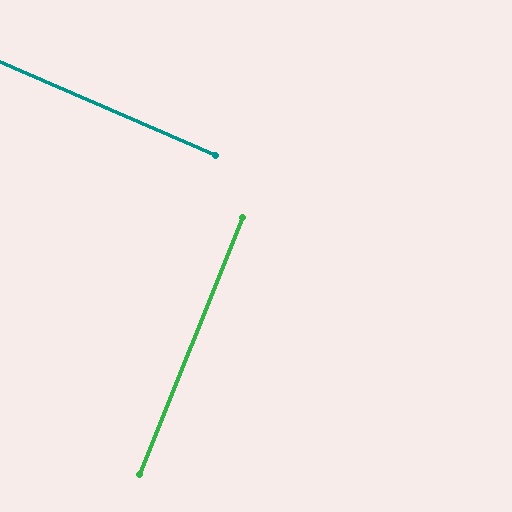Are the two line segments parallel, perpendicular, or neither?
Perpendicular — they meet at approximately 88°.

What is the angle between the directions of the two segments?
Approximately 88 degrees.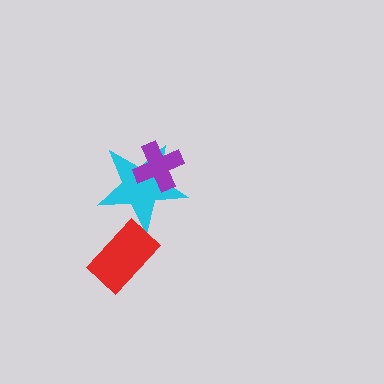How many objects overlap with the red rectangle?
1 object overlaps with the red rectangle.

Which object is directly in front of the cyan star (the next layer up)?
The purple cross is directly in front of the cyan star.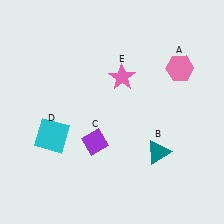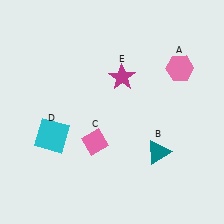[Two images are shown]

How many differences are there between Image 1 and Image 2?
There are 2 differences between the two images.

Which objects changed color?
C changed from purple to pink. E changed from pink to magenta.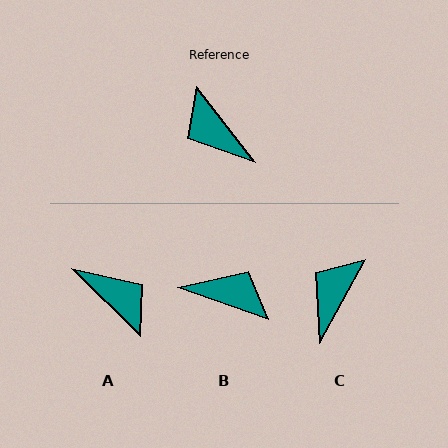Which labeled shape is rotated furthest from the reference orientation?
A, about 172 degrees away.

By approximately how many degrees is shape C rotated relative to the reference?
Approximately 66 degrees clockwise.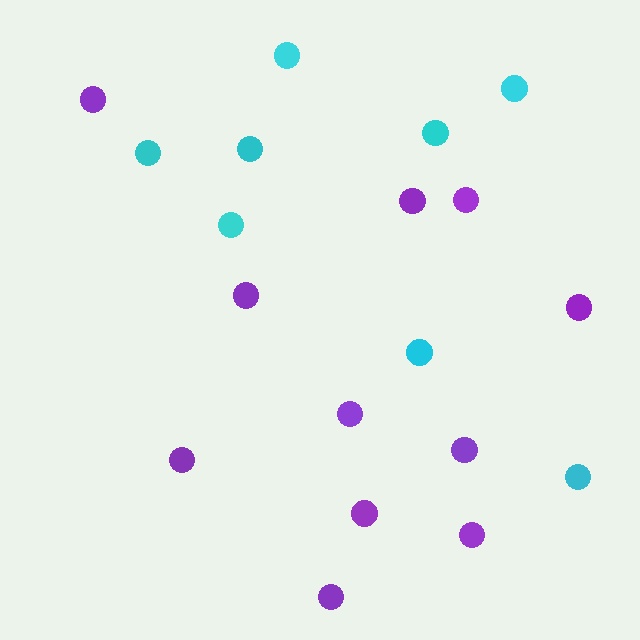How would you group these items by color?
There are 2 groups: one group of cyan circles (8) and one group of purple circles (11).